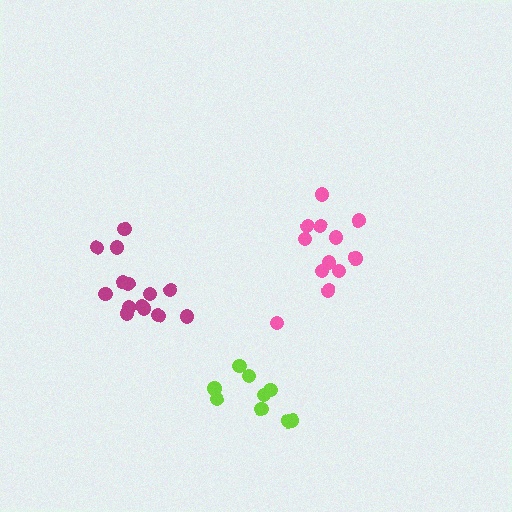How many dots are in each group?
Group 1: 12 dots, Group 2: 14 dots, Group 3: 9 dots (35 total).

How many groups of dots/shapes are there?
There are 3 groups.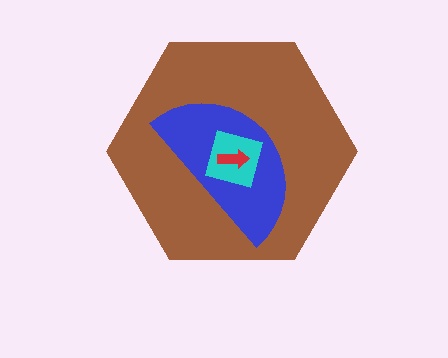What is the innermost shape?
The red arrow.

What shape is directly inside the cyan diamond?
The red arrow.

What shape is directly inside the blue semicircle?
The cyan diamond.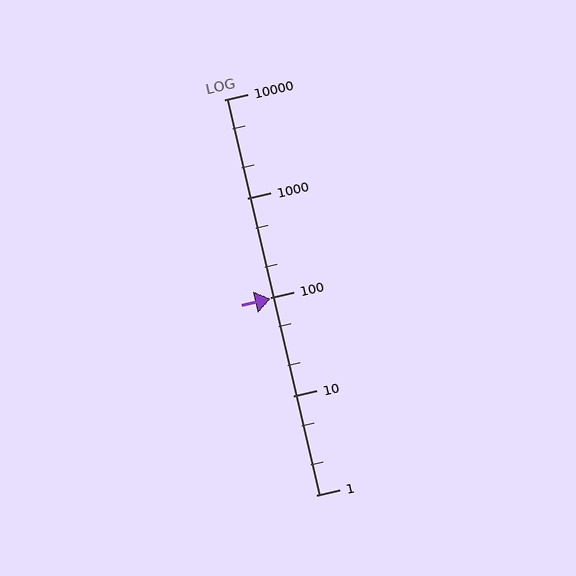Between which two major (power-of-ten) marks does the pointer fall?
The pointer is between 10 and 100.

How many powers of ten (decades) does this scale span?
The scale spans 4 decades, from 1 to 10000.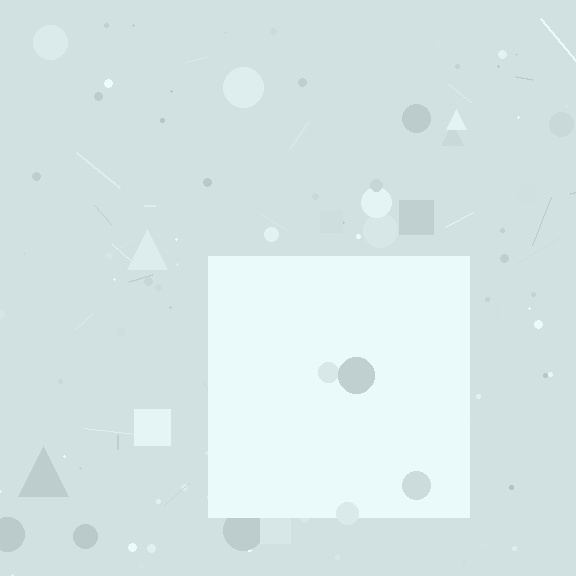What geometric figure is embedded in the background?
A square is embedded in the background.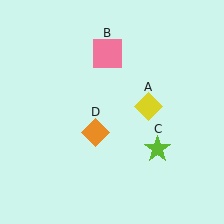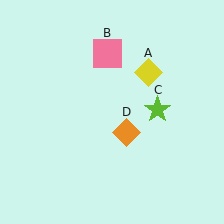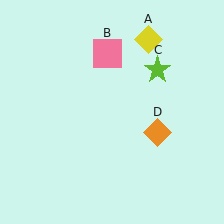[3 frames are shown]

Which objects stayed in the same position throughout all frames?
Pink square (object B) remained stationary.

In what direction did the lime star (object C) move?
The lime star (object C) moved up.